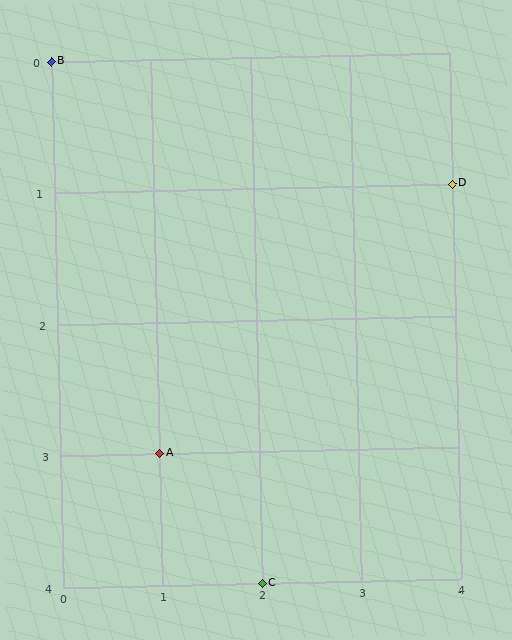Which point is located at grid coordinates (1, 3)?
Point A is at (1, 3).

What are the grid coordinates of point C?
Point C is at grid coordinates (2, 4).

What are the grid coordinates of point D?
Point D is at grid coordinates (4, 1).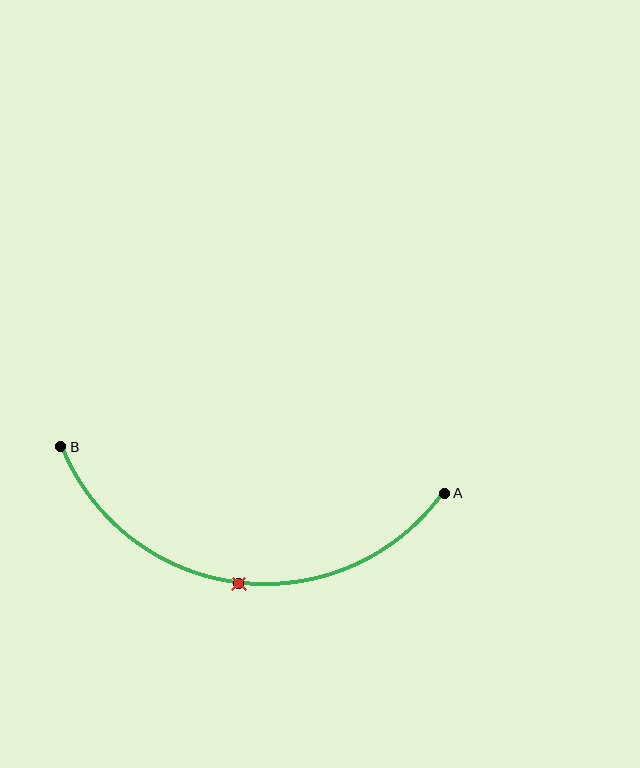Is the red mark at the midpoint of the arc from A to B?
Yes. The red mark lies on the arc at equal arc-length from both A and B — it is the arc midpoint.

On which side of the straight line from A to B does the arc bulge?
The arc bulges below the straight line connecting A and B.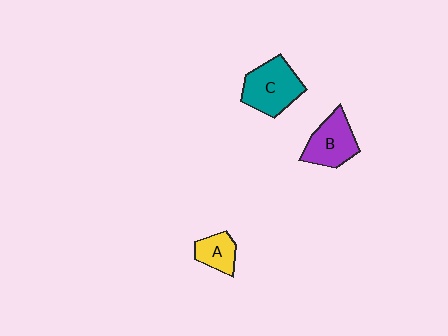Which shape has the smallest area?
Shape A (yellow).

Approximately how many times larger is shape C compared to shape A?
Approximately 1.9 times.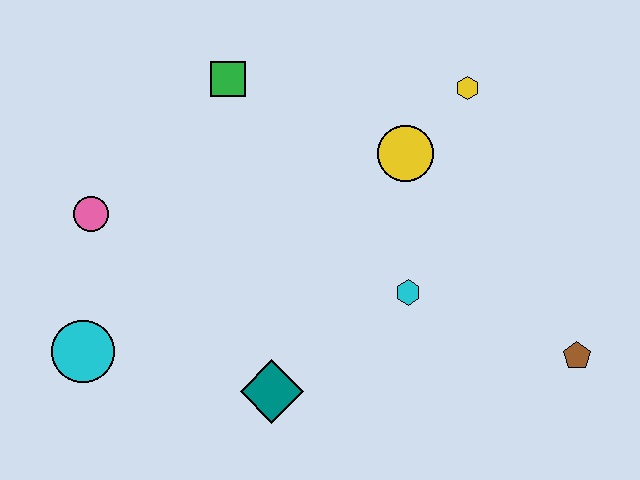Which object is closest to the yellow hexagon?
The yellow circle is closest to the yellow hexagon.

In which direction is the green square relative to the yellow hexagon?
The green square is to the left of the yellow hexagon.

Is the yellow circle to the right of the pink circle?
Yes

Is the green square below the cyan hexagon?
No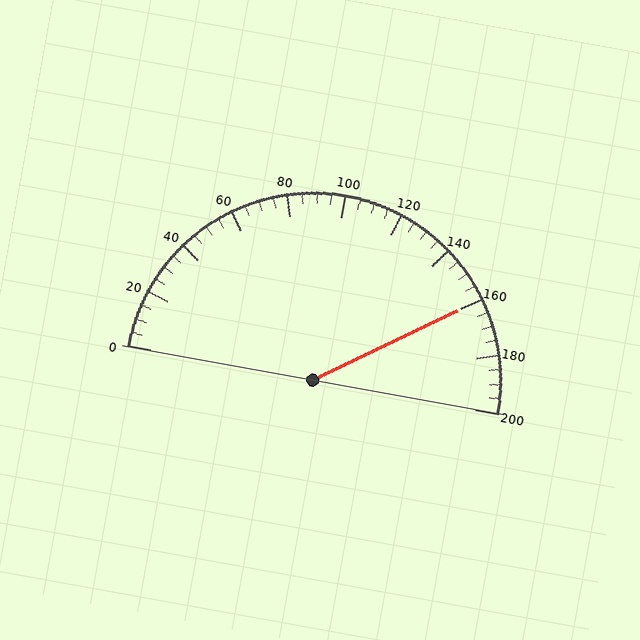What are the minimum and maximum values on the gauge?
The gauge ranges from 0 to 200.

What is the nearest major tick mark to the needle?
The nearest major tick mark is 160.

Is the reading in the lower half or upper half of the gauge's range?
The reading is in the upper half of the range (0 to 200).